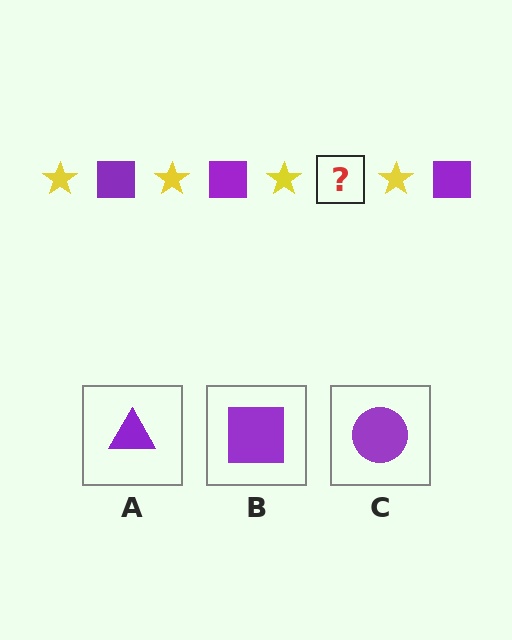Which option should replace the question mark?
Option B.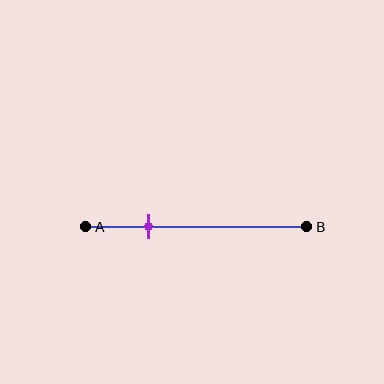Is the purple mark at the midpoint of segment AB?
No, the mark is at about 30% from A, not at the 50% midpoint.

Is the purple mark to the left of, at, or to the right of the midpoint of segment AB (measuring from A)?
The purple mark is to the left of the midpoint of segment AB.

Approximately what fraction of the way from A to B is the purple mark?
The purple mark is approximately 30% of the way from A to B.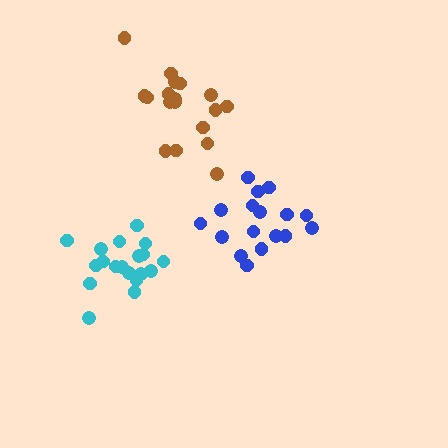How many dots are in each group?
Group 1: 19 dots, Group 2: 17 dots, Group 3: 18 dots (54 total).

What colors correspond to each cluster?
The clusters are colored: cyan, blue, brown.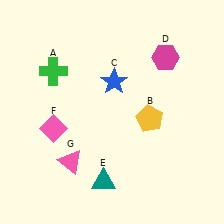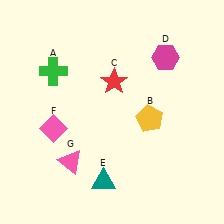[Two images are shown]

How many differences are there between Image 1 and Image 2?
There is 1 difference between the two images.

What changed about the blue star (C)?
In Image 1, C is blue. In Image 2, it changed to red.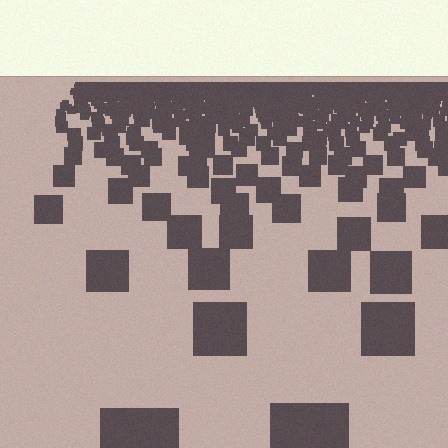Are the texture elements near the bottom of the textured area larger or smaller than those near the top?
Larger. Near the bottom, elements are closer to the viewer and appear at a bigger on-screen size.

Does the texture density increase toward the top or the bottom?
Density increases toward the top.